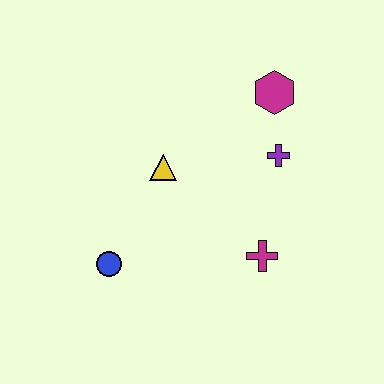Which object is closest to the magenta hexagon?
The purple cross is closest to the magenta hexagon.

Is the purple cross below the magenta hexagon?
Yes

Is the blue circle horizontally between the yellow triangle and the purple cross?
No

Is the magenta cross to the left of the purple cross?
Yes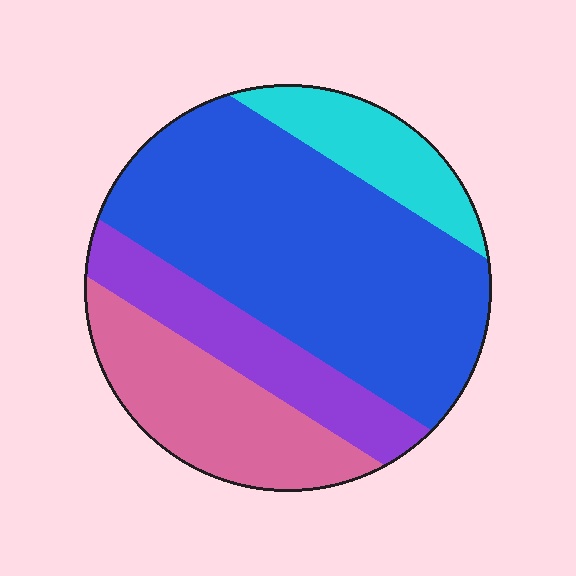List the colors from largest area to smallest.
From largest to smallest: blue, pink, purple, cyan.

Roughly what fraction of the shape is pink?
Pink covers roughly 20% of the shape.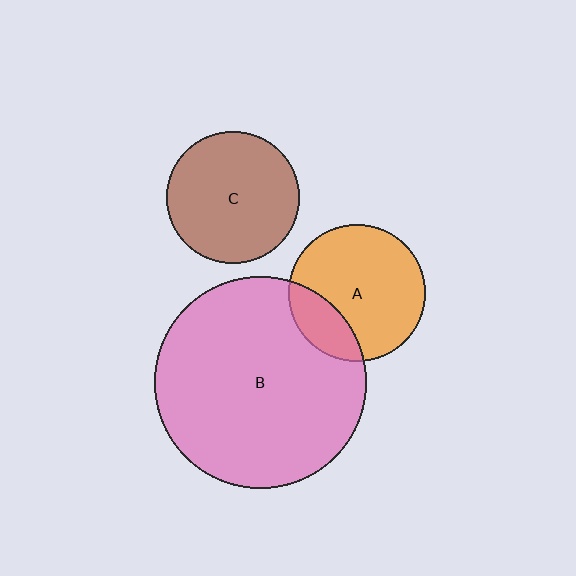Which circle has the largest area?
Circle B (pink).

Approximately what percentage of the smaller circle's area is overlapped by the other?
Approximately 20%.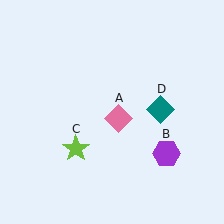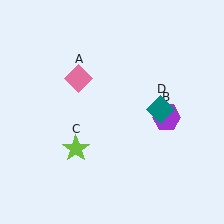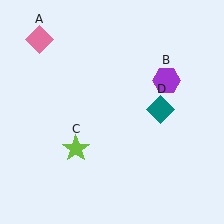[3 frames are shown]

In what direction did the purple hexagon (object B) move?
The purple hexagon (object B) moved up.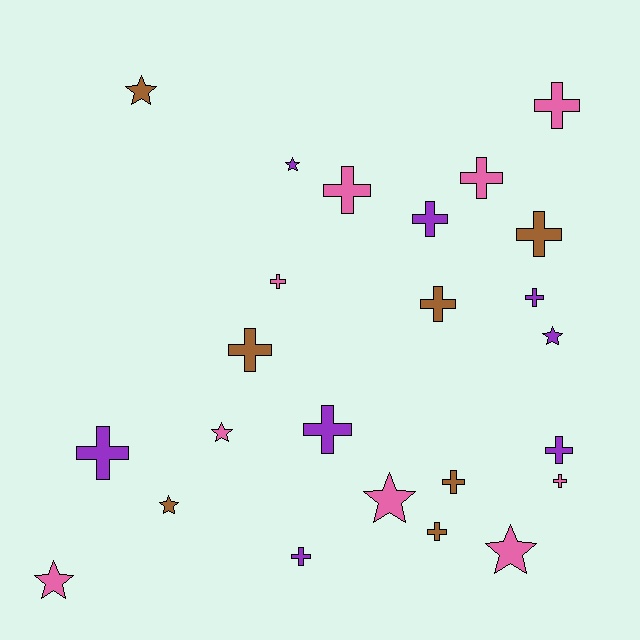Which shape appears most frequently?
Cross, with 16 objects.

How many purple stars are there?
There are 2 purple stars.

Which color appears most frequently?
Pink, with 9 objects.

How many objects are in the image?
There are 24 objects.